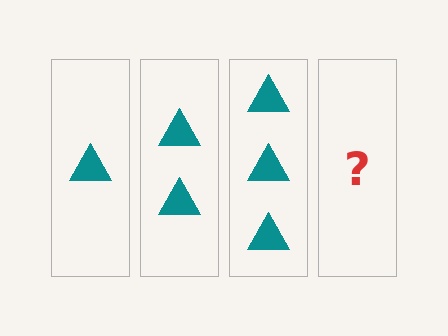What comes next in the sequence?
The next element should be 4 triangles.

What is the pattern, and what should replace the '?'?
The pattern is that each step adds one more triangle. The '?' should be 4 triangles.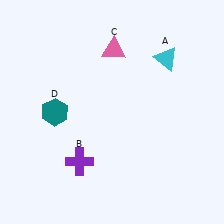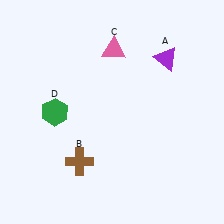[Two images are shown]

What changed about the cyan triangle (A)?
In Image 1, A is cyan. In Image 2, it changed to purple.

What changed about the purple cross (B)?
In Image 1, B is purple. In Image 2, it changed to brown.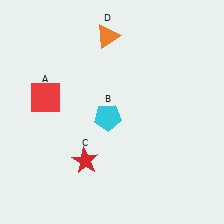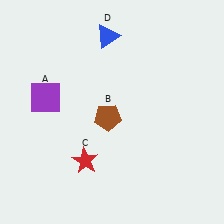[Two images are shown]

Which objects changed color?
A changed from red to purple. B changed from cyan to brown. D changed from orange to blue.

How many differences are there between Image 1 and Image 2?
There are 3 differences between the two images.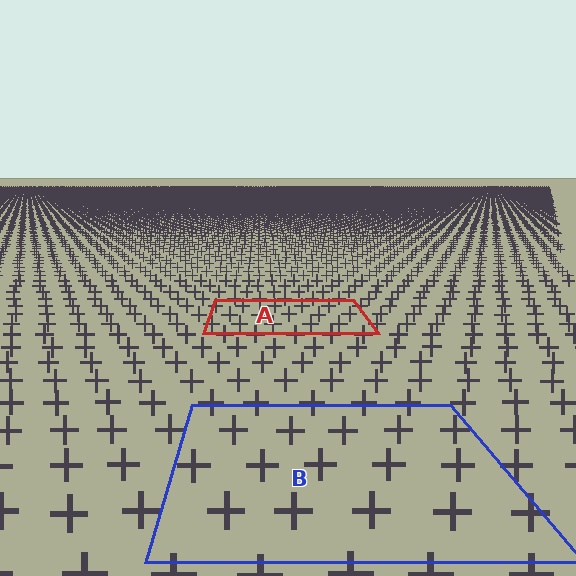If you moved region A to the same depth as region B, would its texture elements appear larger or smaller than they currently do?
They would appear larger. At a closer depth, the same texture elements are projected at a bigger on-screen size.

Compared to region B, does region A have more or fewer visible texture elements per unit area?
Region A has more texture elements per unit area — they are packed more densely because it is farther away.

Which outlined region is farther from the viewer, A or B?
Region A is farther from the viewer — the texture elements inside it appear smaller and more densely packed.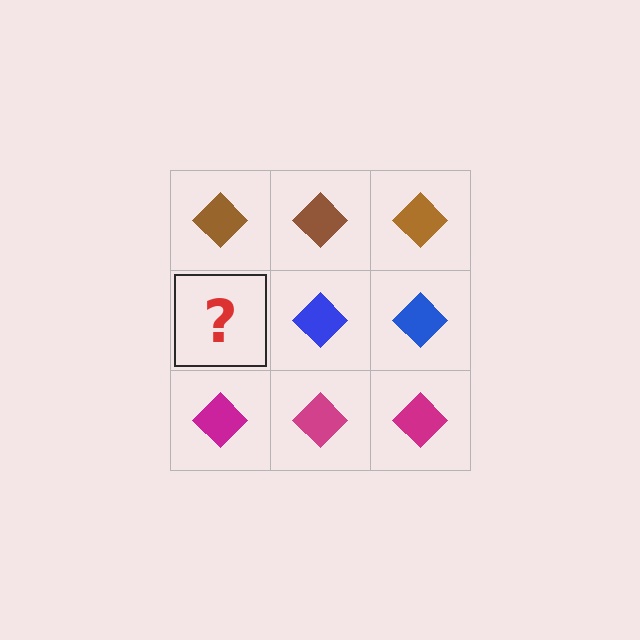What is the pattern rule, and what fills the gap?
The rule is that each row has a consistent color. The gap should be filled with a blue diamond.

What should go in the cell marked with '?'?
The missing cell should contain a blue diamond.